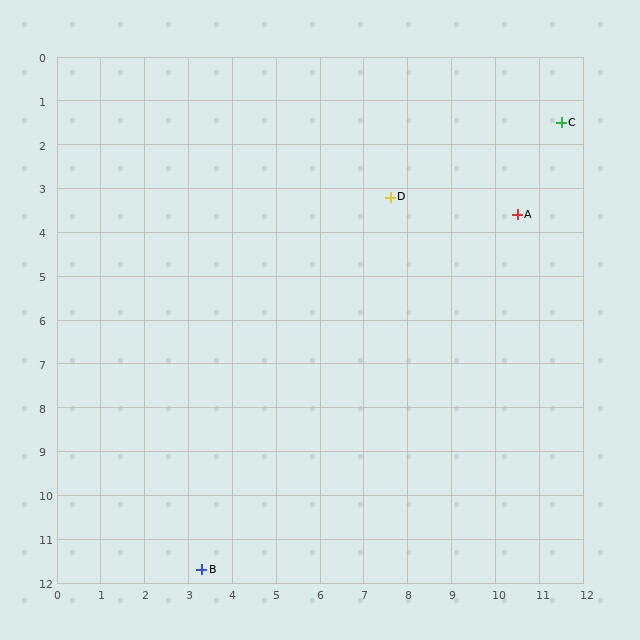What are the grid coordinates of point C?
Point C is at approximately (11.5, 1.5).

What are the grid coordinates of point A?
Point A is at approximately (10.5, 3.6).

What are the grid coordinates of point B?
Point B is at approximately (3.3, 11.7).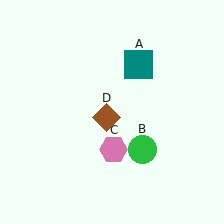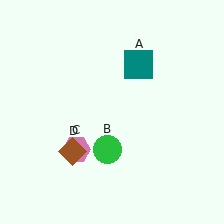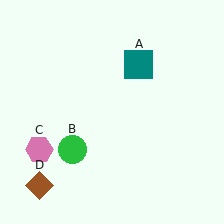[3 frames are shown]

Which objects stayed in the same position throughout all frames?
Teal square (object A) remained stationary.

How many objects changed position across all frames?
3 objects changed position: green circle (object B), pink hexagon (object C), brown diamond (object D).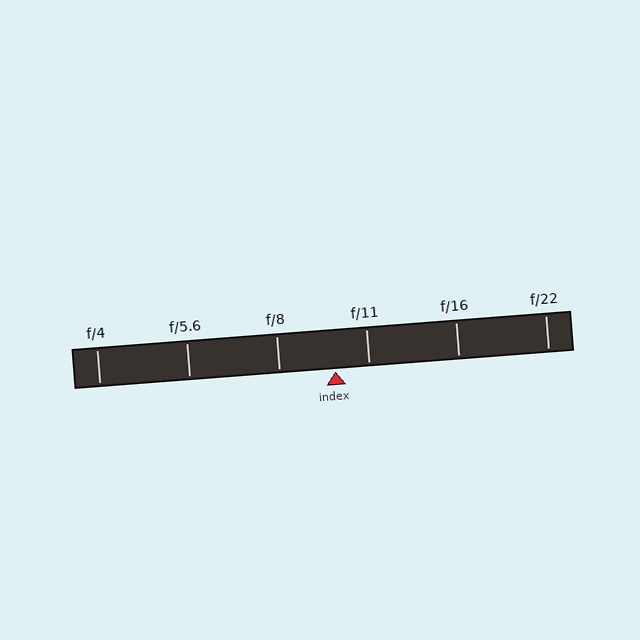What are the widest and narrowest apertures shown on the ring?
The widest aperture shown is f/4 and the narrowest is f/22.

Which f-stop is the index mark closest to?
The index mark is closest to f/11.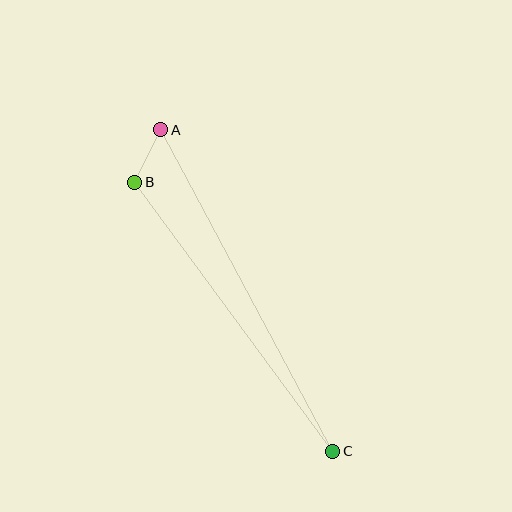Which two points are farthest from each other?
Points A and C are farthest from each other.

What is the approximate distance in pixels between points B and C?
The distance between B and C is approximately 334 pixels.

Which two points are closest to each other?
Points A and B are closest to each other.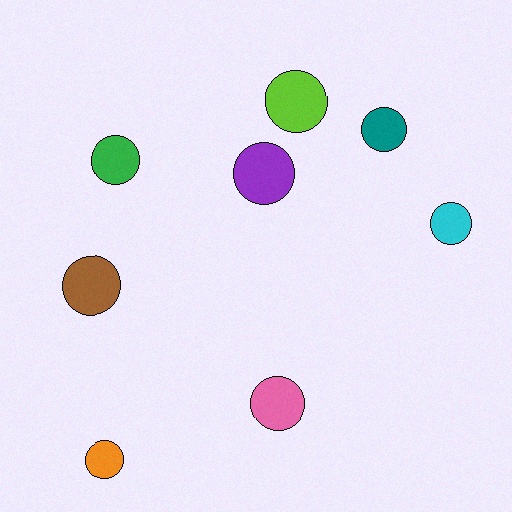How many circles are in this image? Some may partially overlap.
There are 8 circles.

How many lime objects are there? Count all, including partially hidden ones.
There is 1 lime object.